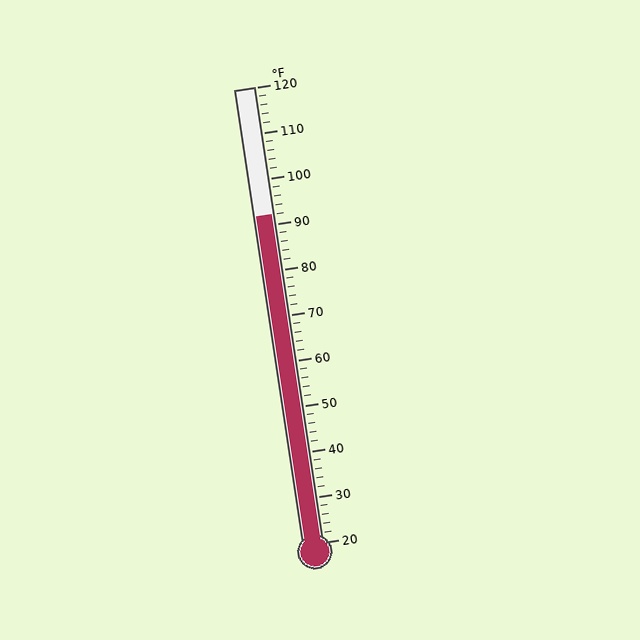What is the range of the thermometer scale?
The thermometer scale ranges from 20°F to 120°F.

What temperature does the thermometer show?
The thermometer shows approximately 92°F.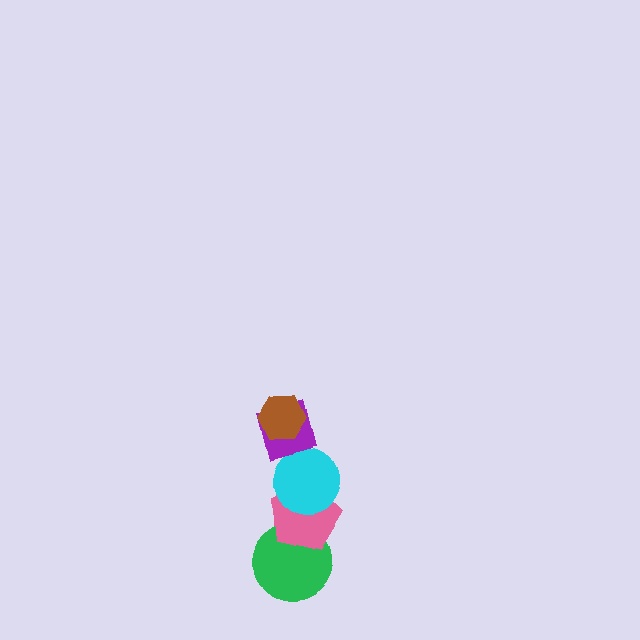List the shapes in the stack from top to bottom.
From top to bottom: the brown hexagon, the purple square, the cyan circle, the pink pentagon, the green circle.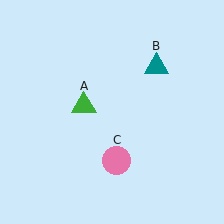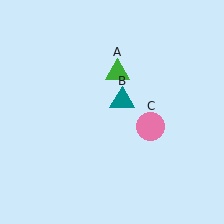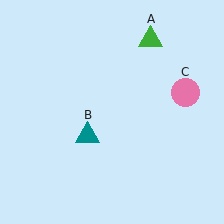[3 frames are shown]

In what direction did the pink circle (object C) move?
The pink circle (object C) moved up and to the right.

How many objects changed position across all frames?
3 objects changed position: green triangle (object A), teal triangle (object B), pink circle (object C).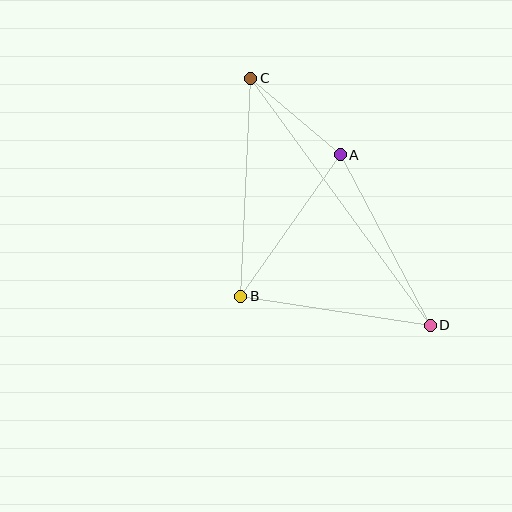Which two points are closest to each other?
Points A and C are closest to each other.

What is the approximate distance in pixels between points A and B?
The distance between A and B is approximately 173 pixels.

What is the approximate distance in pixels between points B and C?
The distance between B and C is approximately 219 pixels.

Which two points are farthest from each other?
Points C and D are farthest from each other.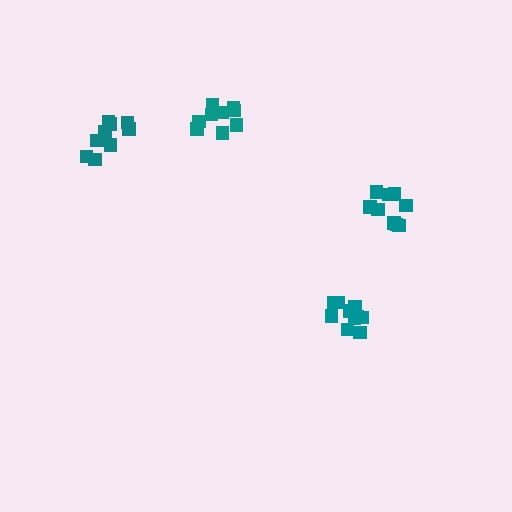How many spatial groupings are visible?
There are 4 spatial groupings.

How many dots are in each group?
Group 1: 9 dots, Group 2: 11 dots, Group 3: 9 dots, Group 4: 9 dots (38 total).